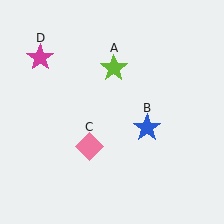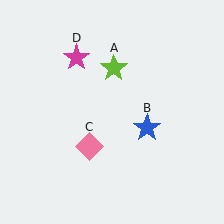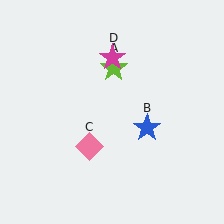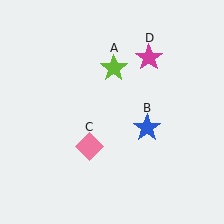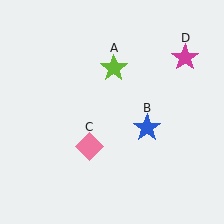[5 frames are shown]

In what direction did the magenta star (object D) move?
The magenta star (object D) moved right.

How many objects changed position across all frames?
1 object changed position: magenta star (object D).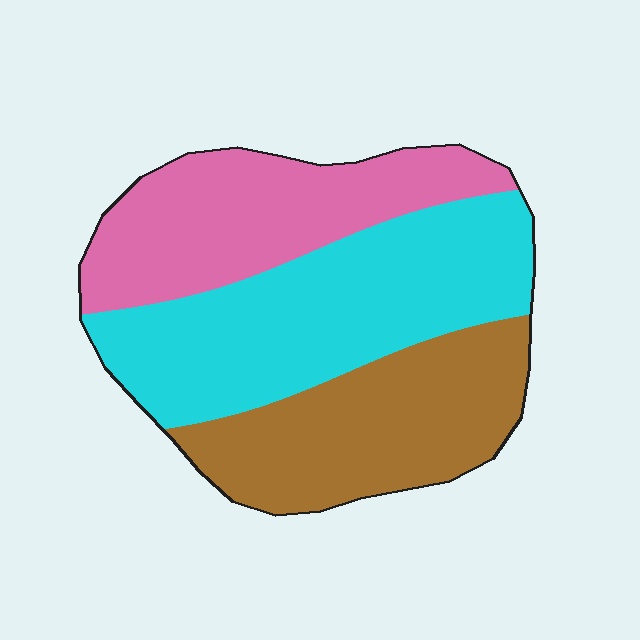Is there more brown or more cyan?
Cyan.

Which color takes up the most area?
Cyan, at roughly 40%.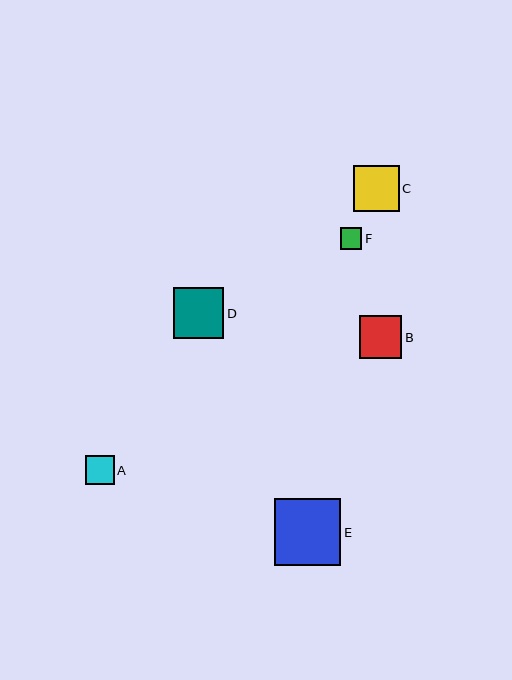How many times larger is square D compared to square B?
Square D is approximately 1.2 times the size of square B.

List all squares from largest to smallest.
From largest to smallest: E, D, C, B, A, F.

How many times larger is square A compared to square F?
Square A is approximately 1.3 times the size of square F.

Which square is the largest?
Square E is the largest with a size of approximately 67 pixels.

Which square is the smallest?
Square F is the smallest with a size of approximately 22 pixels.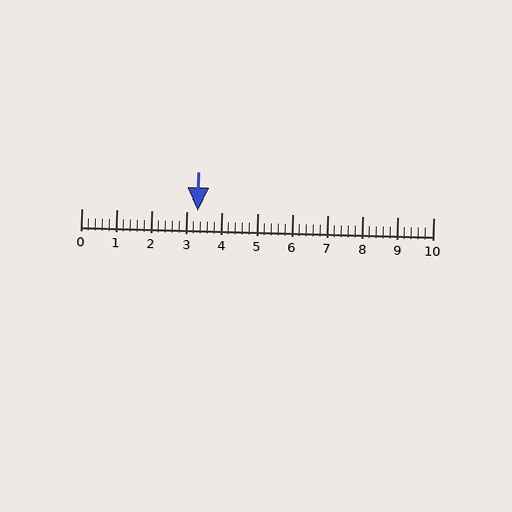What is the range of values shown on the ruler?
The ruler shows values from 0 to 10.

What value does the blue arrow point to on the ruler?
The blue arrow points to approximately 3.3.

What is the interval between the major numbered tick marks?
The major tick marks are spaced 1 units apart.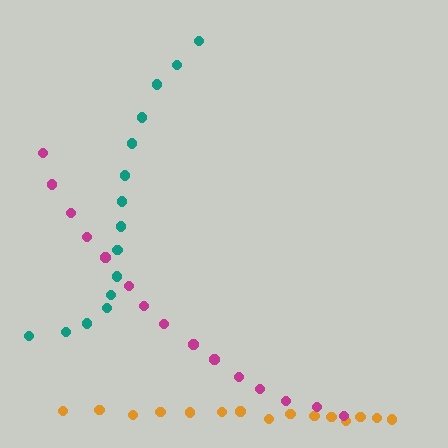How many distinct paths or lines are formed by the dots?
There are 3 distinct paths.